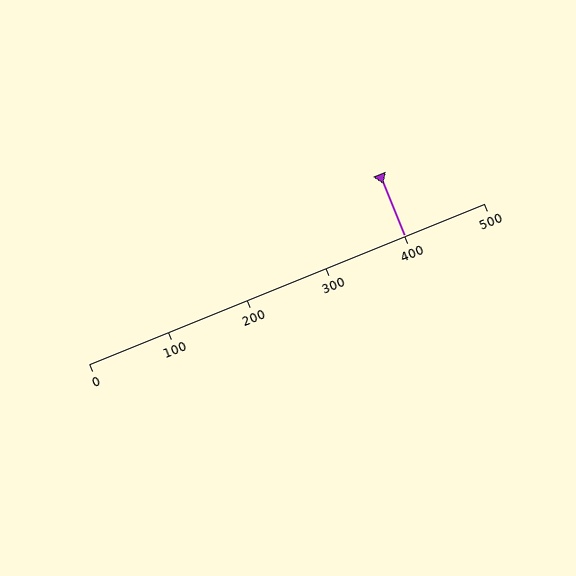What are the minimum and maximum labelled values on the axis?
The axis runs from 0 to 500.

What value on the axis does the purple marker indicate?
The marker indicates approximately 400.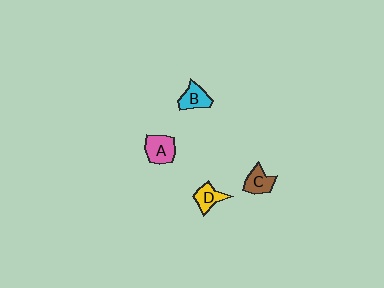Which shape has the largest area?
Shape A (pink).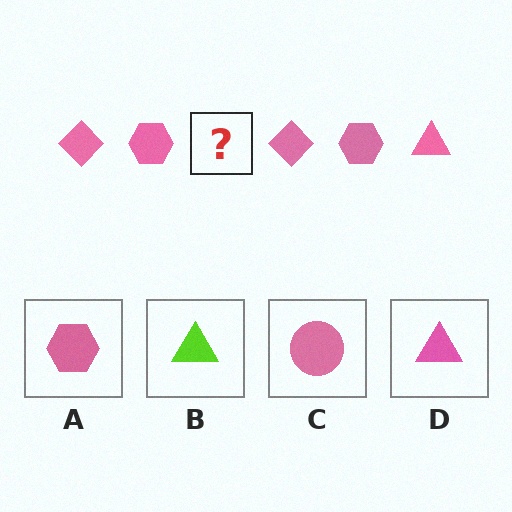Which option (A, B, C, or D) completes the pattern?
D.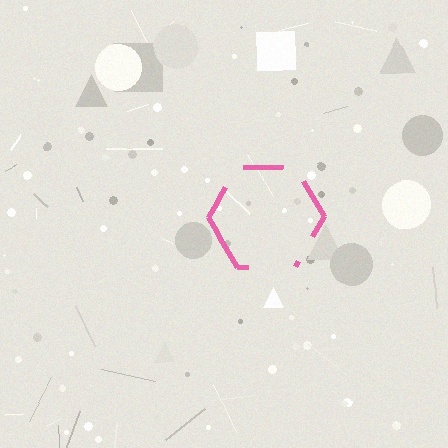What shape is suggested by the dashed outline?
The dashed outline suggests a hexagon.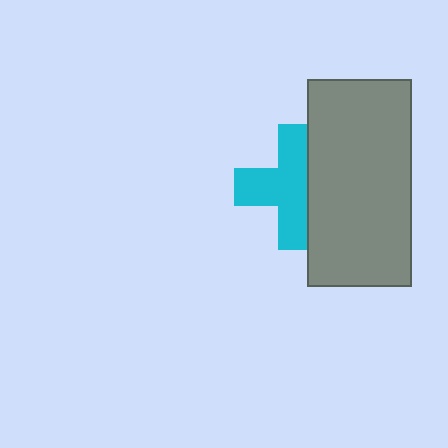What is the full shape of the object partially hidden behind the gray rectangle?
The partially hidden object is a cyan cross.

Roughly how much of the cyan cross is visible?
Most of it is visible (roughly 67%).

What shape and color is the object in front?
The object in front is a gray rectangle.